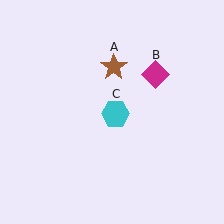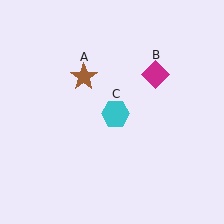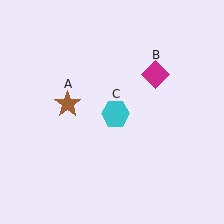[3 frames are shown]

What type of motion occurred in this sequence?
The brown star (object A) rotated counterclockwise around the center of the scene.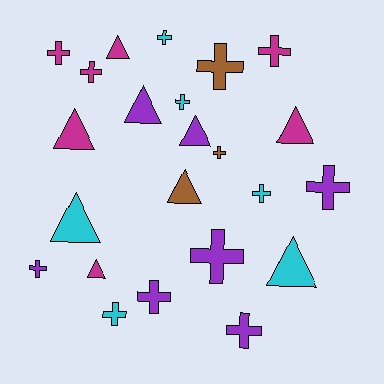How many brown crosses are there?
There are 2 brown crosses.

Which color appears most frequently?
Magenta, with 7 objects.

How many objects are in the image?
There are 23 objects.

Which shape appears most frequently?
Cross, with 14 objects.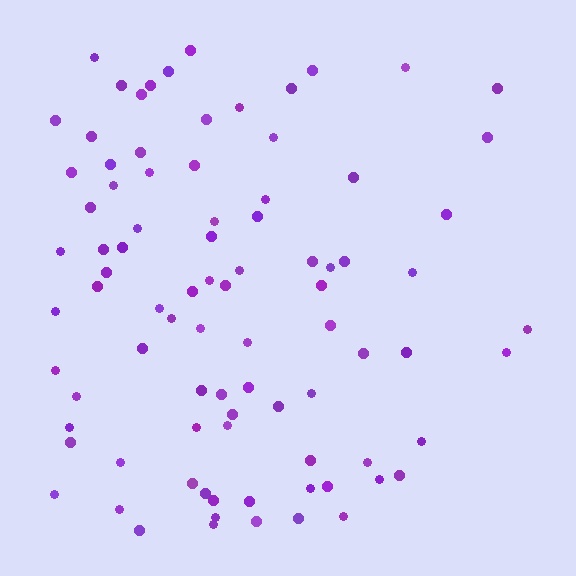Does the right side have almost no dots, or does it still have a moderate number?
Still a moderate number, just noticeably fewer than the left.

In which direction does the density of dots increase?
From right to left, with the left side densest.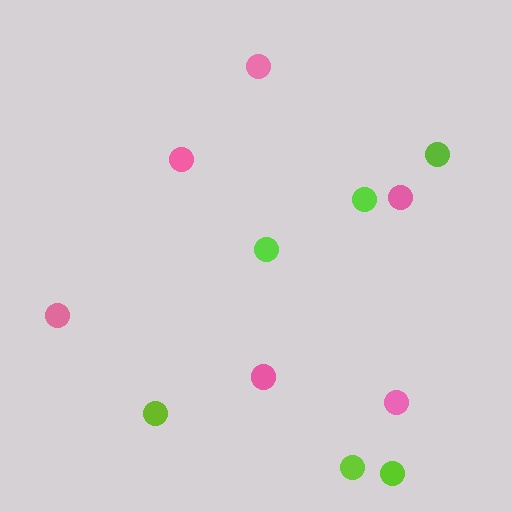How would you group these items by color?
There are 2 groups: one group of pink circles (6) and one group of lime circles (6).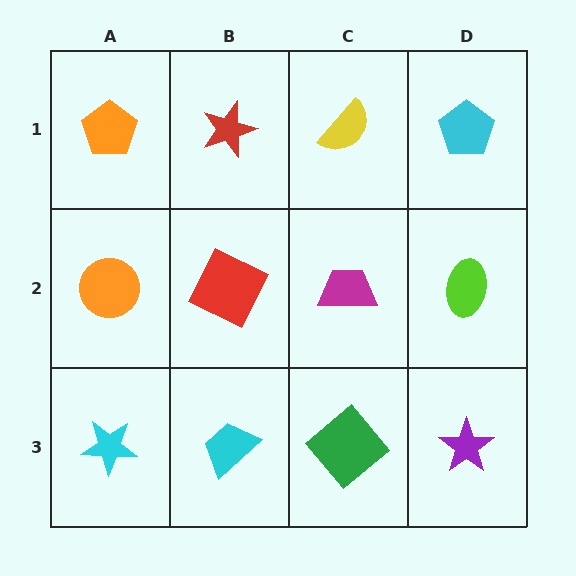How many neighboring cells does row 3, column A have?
2.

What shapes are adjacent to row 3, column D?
A lime ellipse (row 2, column D), a green diamond (row 3, column C).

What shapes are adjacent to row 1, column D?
A lime ellipse (row 2, column D), a yellow semicircle (row 1, column C).